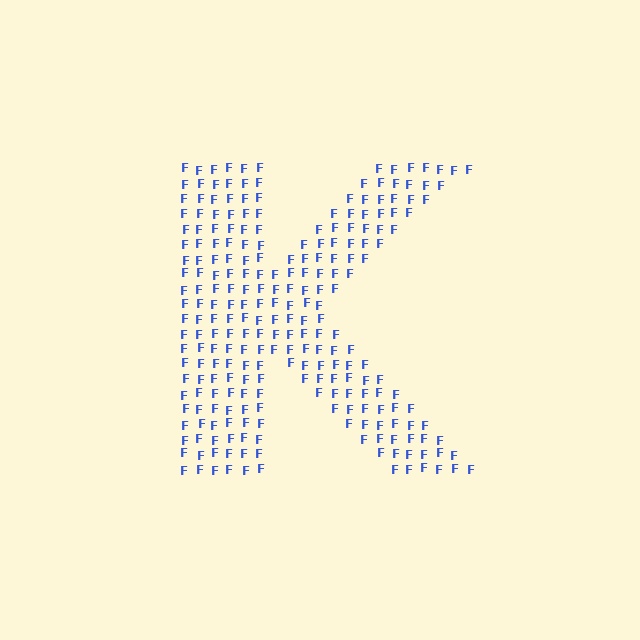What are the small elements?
The small elements are letter F's.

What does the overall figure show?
The overall figure shows the letter K.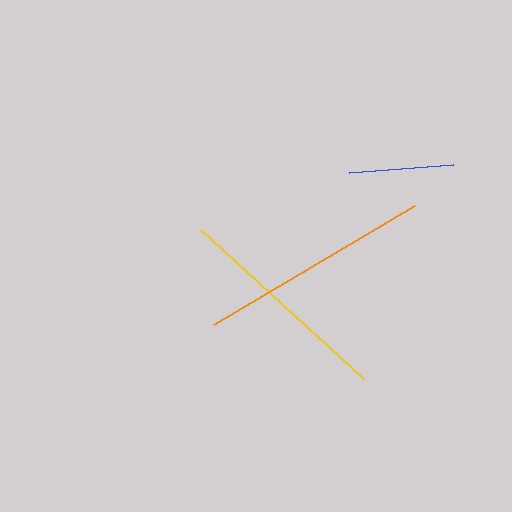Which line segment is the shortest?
The blue line is the shortest at approximately 104 pixels.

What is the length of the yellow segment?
The yellow segment is approximately 221 pixels long.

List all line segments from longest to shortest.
From longest to shortest: orange, yellow, blue.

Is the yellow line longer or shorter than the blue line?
The yellow line is longer than the blue line.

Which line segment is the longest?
The orange line is the longest at approximately 234 pixels.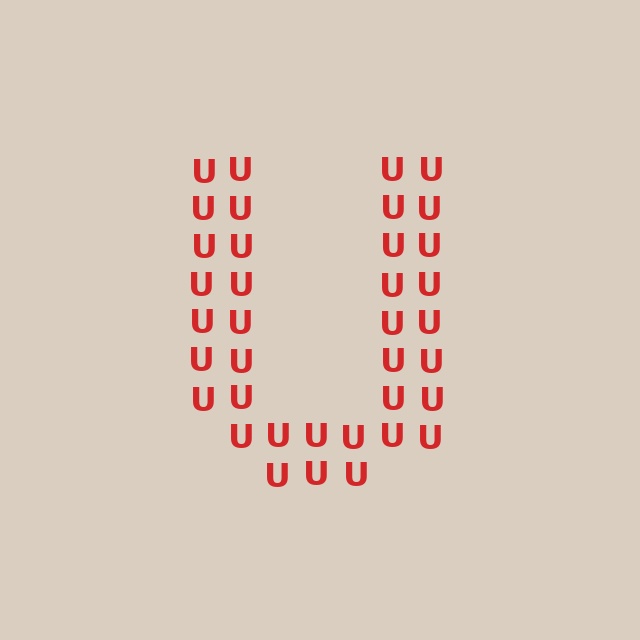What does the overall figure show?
The overall figure shows the letter U.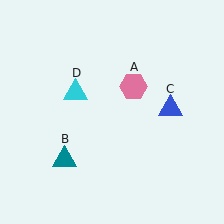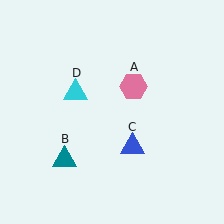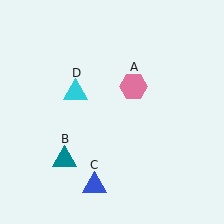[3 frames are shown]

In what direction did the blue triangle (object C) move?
The blue triangle (object C) moved down and to the left.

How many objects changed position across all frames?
1 object changed position: blue triangle (object C).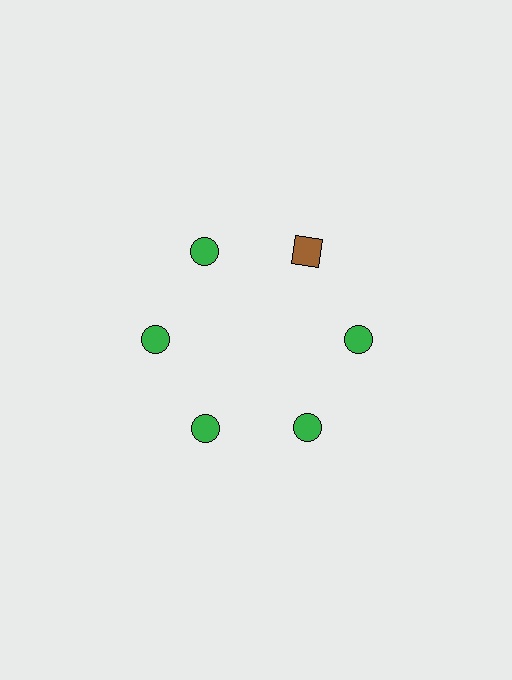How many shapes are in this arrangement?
There are 6 shapes arranged in a ring pattern.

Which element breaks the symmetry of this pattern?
The brown square at roughly the 1 o'clock position breaks the symmetry. All other shapes are green circles.